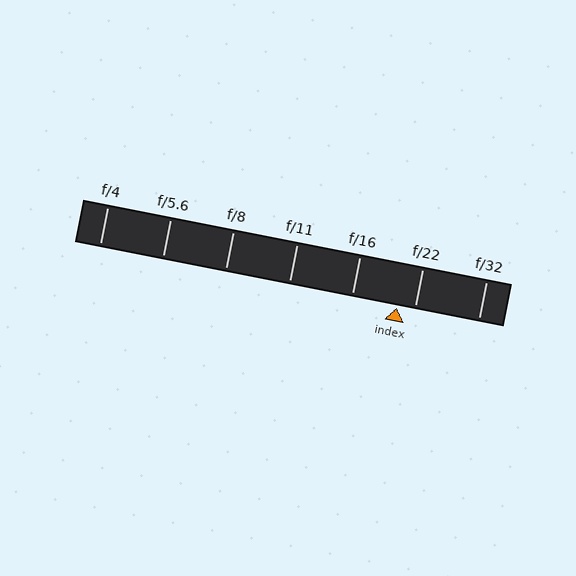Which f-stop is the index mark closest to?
The index mark is closest to f/22.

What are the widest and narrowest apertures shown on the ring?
The widest aperture shown is f/4 and the narrowest is f/32.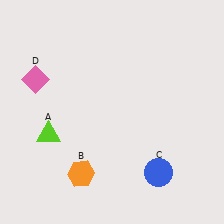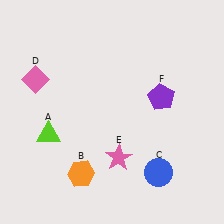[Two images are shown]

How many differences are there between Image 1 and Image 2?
There are 2 differences between the two images.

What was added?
A pink star (E), a purple pentagon (F) were added in Image 2.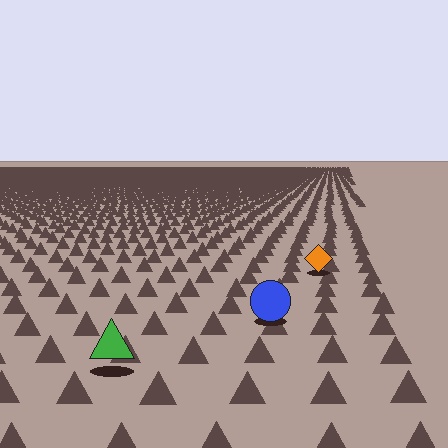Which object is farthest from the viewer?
The orange diamond is farthest from the viewer. It appears smaller and the ground texture around it is denser.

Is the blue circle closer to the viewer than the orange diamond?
Yes. The blue circle is closer — you can tell from the texture gradient: the ground texture is coarser near it.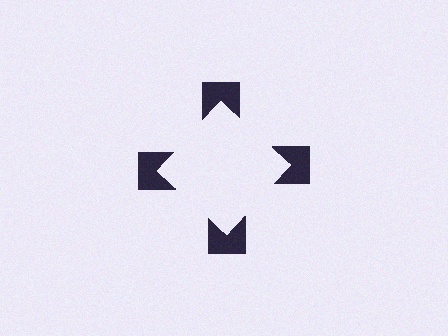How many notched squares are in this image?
There are 4 — one at each vertex of the illusory square.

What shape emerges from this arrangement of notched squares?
An illusory square — its edges are inferred from the aligned wedge cuts in the notched squares, not physically drawn.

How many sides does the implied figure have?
4 sides.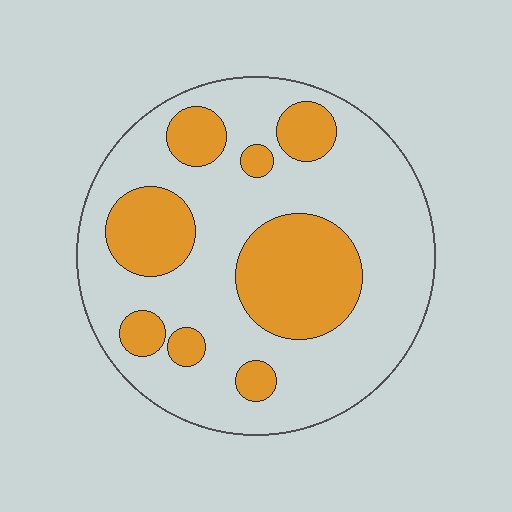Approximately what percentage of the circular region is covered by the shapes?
Approximately 30%.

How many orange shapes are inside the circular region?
8.